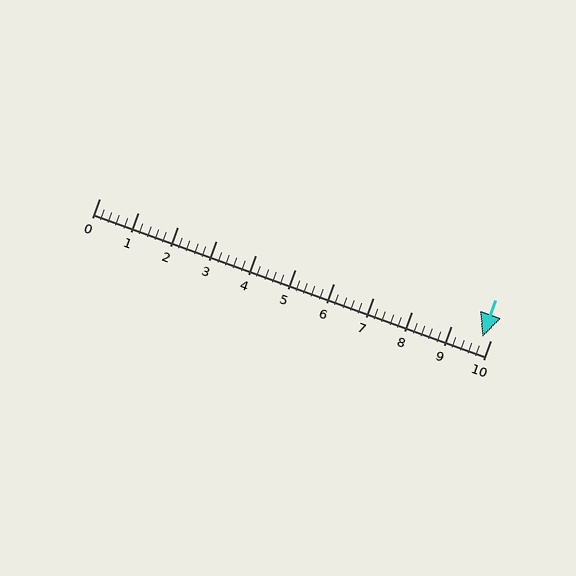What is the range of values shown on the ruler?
The ruler shows values from 0 to 10.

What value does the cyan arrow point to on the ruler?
The cyan arrow points to approximately 9.8.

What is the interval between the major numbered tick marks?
The major tick marks are spaced 1 units apart.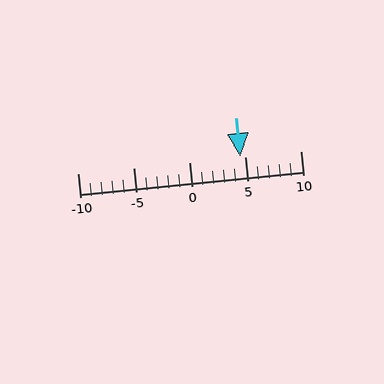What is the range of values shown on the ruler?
The ruler shows values from -10 to 10.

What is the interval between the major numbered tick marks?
The major tick marks are spaced 5 units apart.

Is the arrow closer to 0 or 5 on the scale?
The arrow is closer to 5.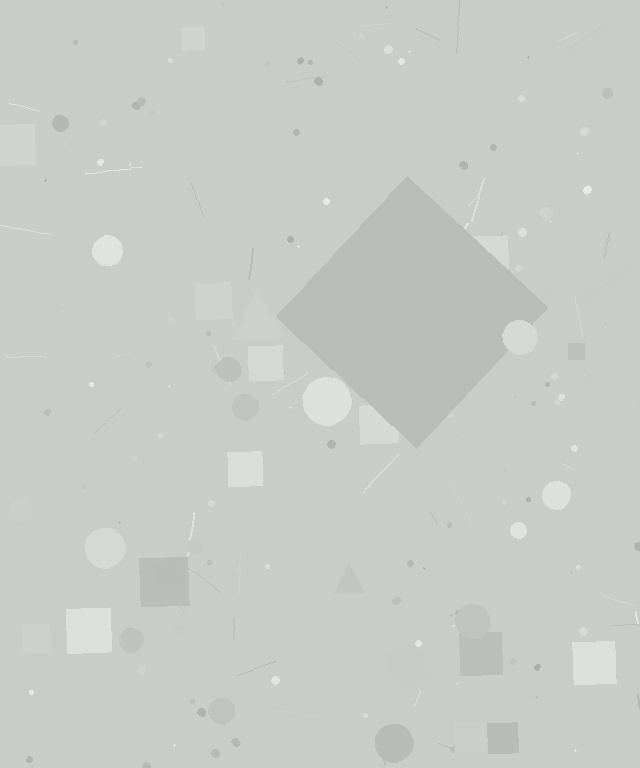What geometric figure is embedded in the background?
A diamond is embedded in the background.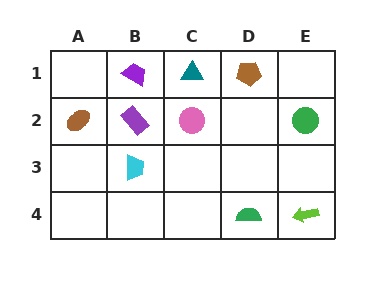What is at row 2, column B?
A purple rectangle.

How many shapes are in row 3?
1 shape.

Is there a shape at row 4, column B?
No, that cell is empty.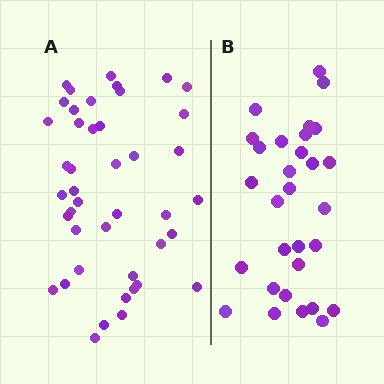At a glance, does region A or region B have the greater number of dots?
Region A (the left region) has more dots.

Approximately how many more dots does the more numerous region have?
Region A has approximately 15 more dots than region B.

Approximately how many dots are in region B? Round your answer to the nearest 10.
About 30 dots.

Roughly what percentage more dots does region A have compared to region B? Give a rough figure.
About 45% more.